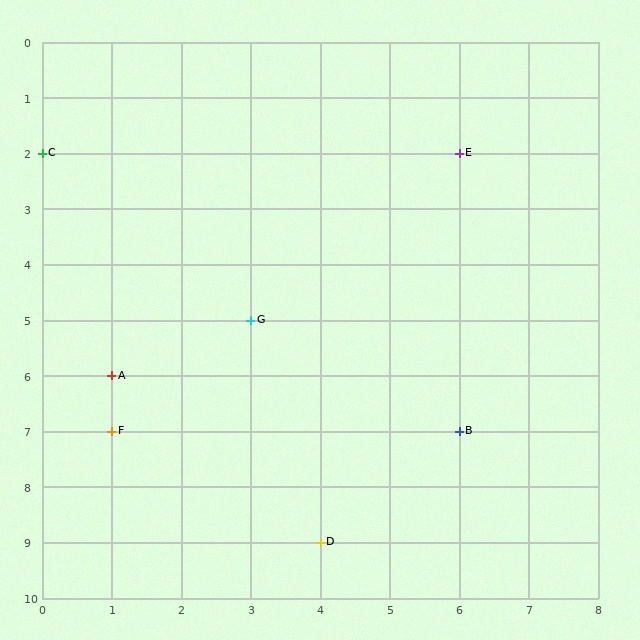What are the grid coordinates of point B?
Point B is at grid coordinates (6, 7).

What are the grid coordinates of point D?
Point D is at grid coordinates (4, 9).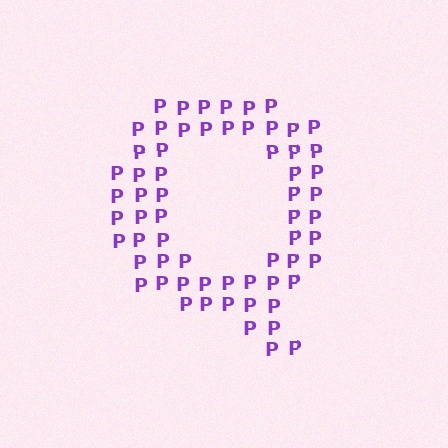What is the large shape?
The large shape is the letter Q.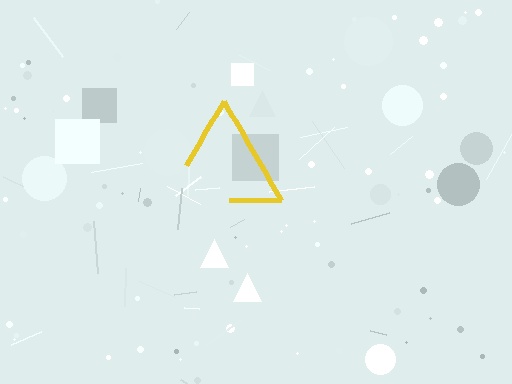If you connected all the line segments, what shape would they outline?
They would outline a triangle.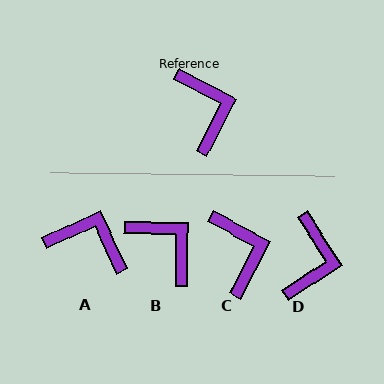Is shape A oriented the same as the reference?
No, it is off by about 52 degrees.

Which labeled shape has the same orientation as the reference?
C.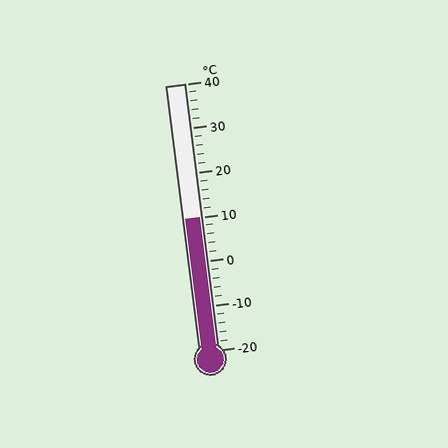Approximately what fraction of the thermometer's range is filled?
The thermometer is filled to approximately 50% of its range.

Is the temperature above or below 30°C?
The temperature is below 30°C.